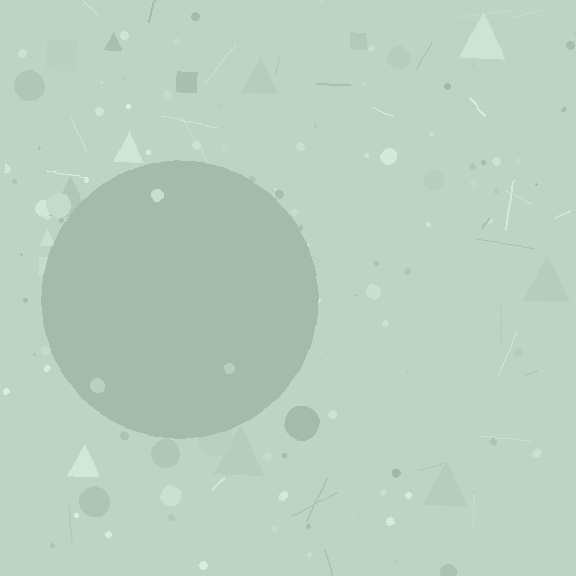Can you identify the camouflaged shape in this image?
The camouflaged shape is a circle.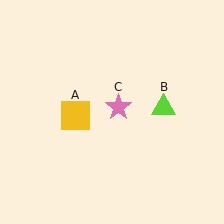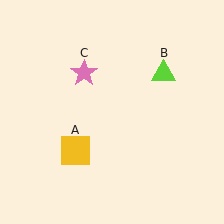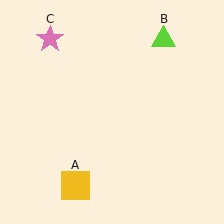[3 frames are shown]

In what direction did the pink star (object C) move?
The pink star (object C) moved up and to the left.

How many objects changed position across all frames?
3 objects changed position: yellow square (object A), lime triangle (object B), pink star (object C).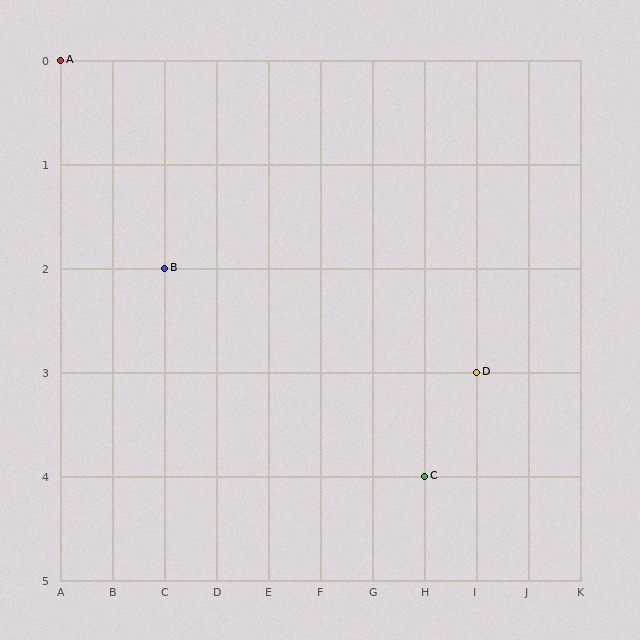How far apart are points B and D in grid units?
Points B and D are 6 columns and 1 row apart (about 6.1 grid units diagonally).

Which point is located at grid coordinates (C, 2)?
Point B is at (C, 2).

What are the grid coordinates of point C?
Point C is at grid coordinates (H, 4).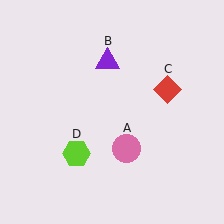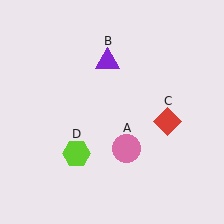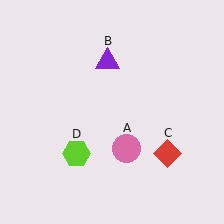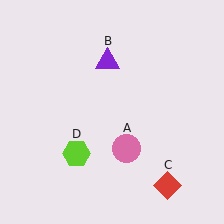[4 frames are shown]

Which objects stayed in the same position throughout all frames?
Pink circle (object A) and purple triangle (object B) and lime hexagon (object D) remained stationary.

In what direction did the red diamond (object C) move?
The red diamond (object C) moved down.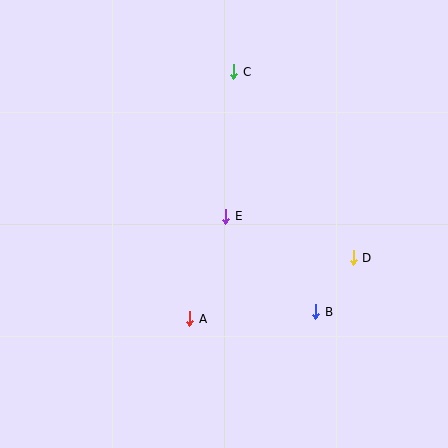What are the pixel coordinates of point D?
Point D is at (353, 258).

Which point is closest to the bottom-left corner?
Point A is closest to the bottom-left corner.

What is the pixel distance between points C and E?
The distance between C and E is 144 pixels.